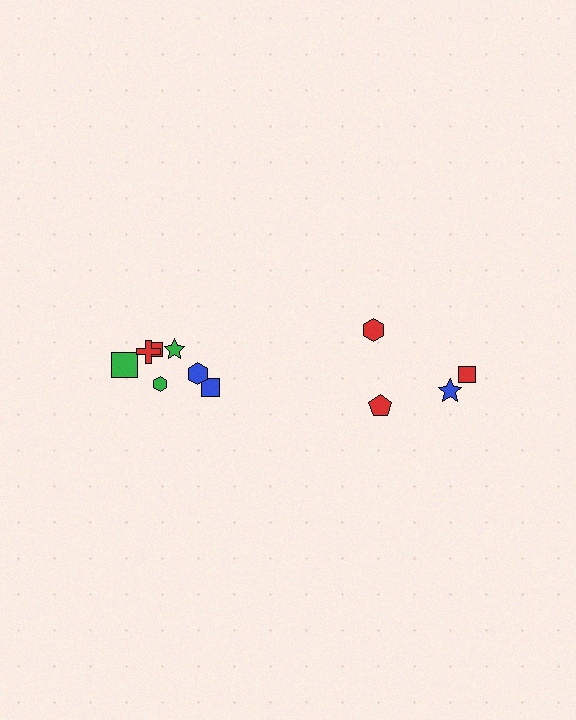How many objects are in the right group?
There are 4 objects.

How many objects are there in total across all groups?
There are 11 objects.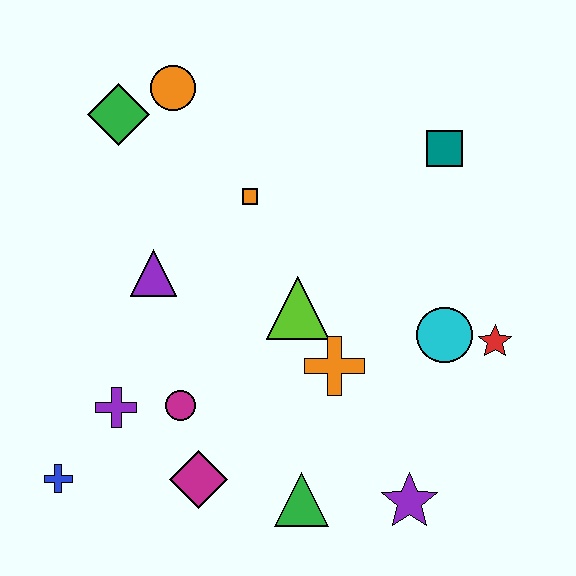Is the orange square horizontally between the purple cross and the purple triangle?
No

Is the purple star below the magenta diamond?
Yes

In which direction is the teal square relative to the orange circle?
The teal square is to the right of the orange circle.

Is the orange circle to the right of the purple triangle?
Yes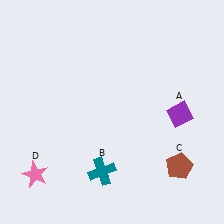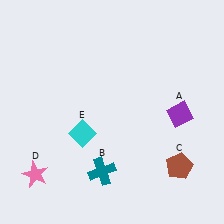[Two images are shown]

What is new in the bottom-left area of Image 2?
A cyan diamond (E) was added in the bottom-left area of Image 2.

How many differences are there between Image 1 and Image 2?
There is 1 difference between the two images.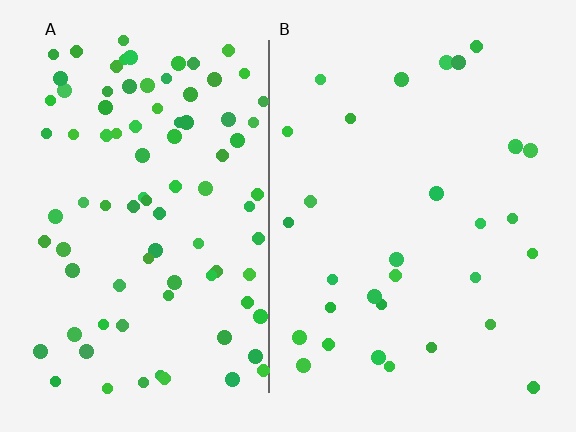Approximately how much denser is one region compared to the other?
Approximately 2.8× — region A over region B.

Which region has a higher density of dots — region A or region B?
A (the left).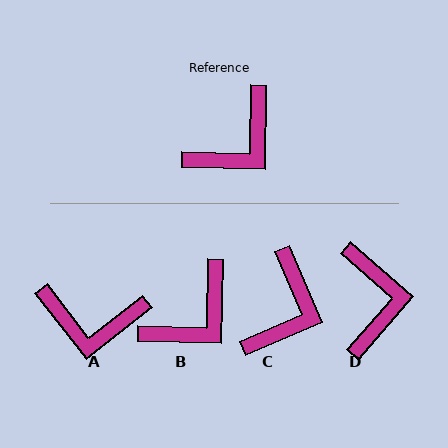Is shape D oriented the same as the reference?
No, it is off by about 50 degrees.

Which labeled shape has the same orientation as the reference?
B.